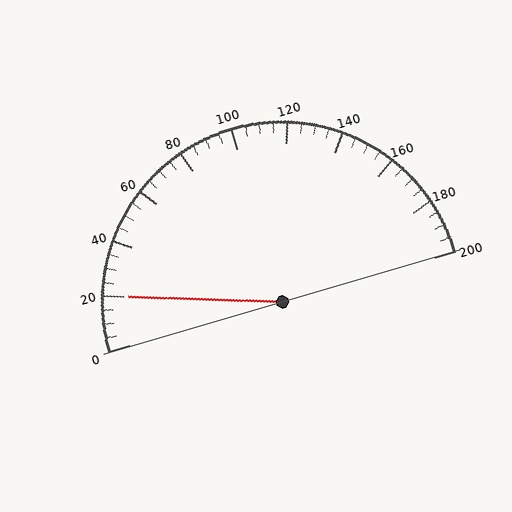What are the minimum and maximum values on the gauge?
The gauge ranges from 0 to 200.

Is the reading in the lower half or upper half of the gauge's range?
The reading is in the lower half of the range (0 to 200).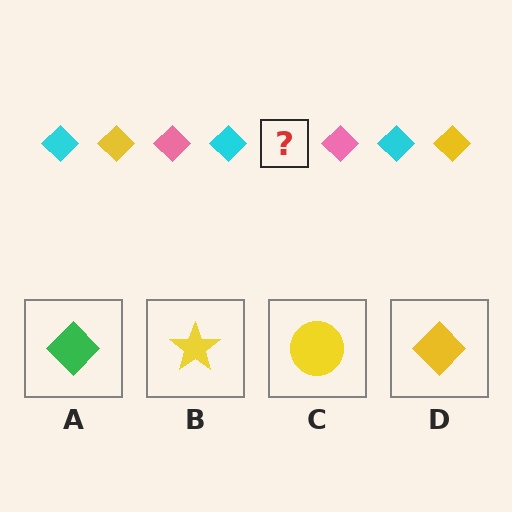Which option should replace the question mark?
Option D.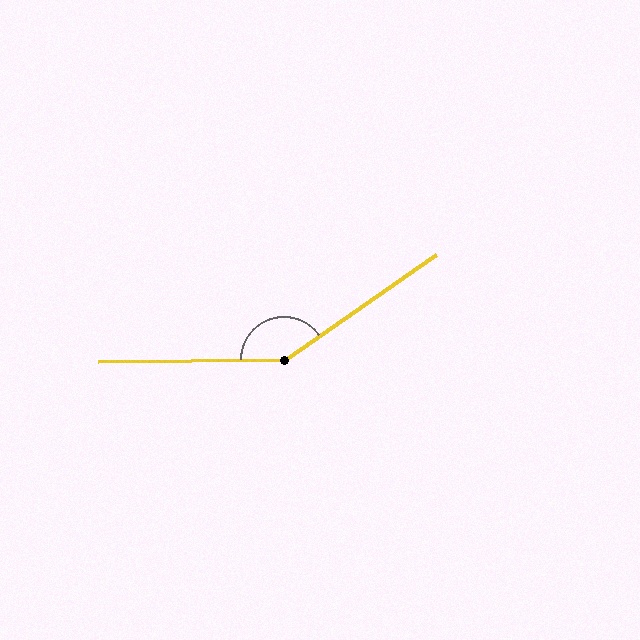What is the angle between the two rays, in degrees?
Approximately 146 degrees.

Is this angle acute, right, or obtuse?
It is obtuse.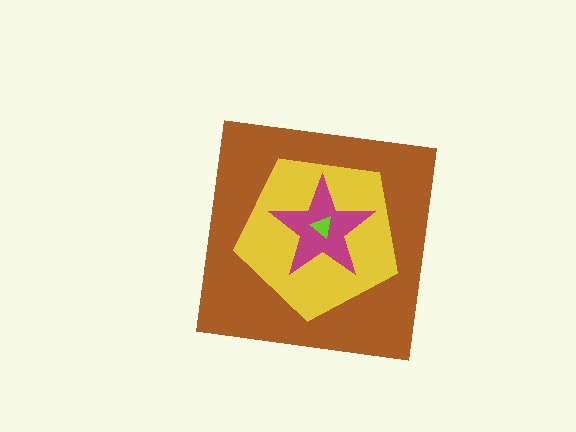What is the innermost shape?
The lime triangle.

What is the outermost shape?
The brown square.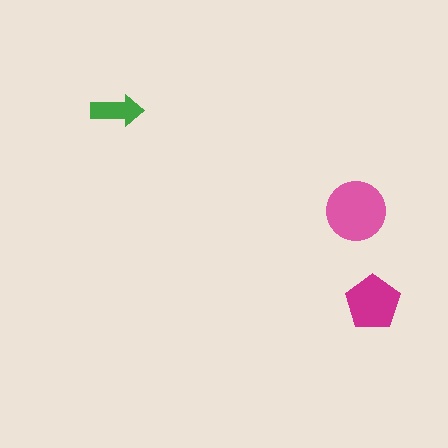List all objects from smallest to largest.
The green arrow, the magenta pentagon, the pink circle.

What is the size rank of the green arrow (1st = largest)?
3rd.